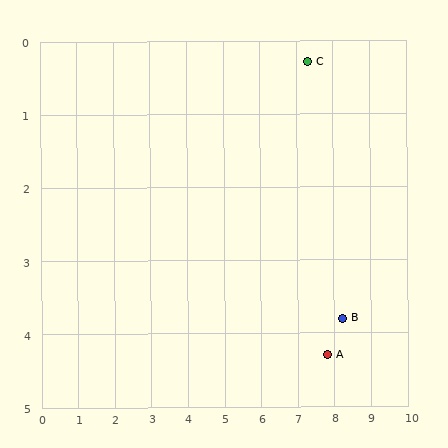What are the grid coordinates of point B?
Point B is at approximately (8.2, 3.8).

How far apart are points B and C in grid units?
Points B and C are about 3.6 grid units apart.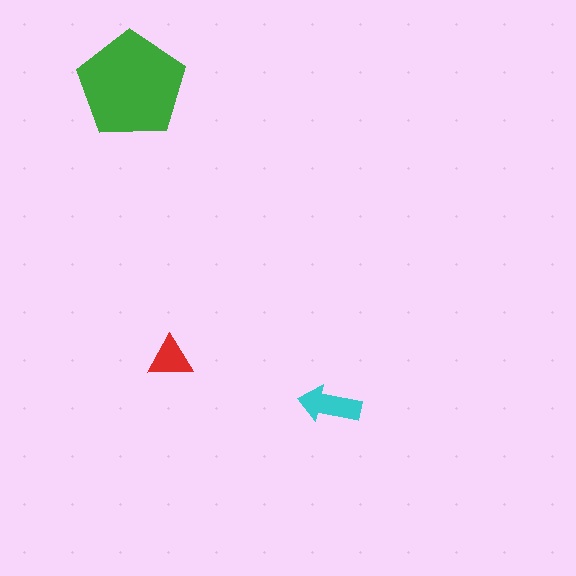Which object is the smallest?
The red triangle.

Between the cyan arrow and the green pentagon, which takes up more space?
The green pentagon.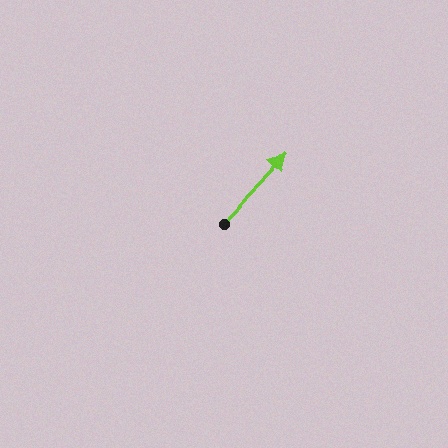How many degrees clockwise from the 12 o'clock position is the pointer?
Approximately 42 degrees.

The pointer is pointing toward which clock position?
Roughly 1 o'clock.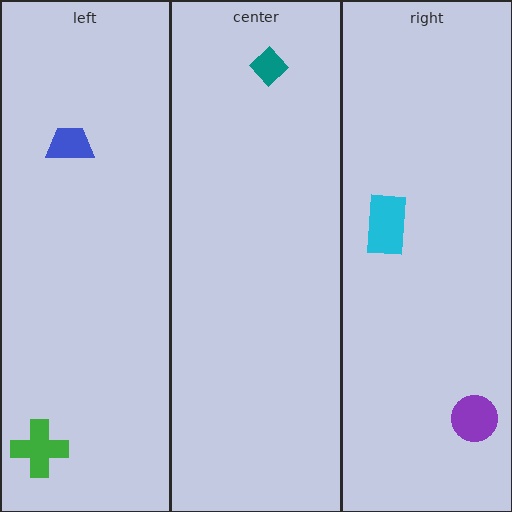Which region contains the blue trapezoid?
The left region.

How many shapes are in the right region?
2.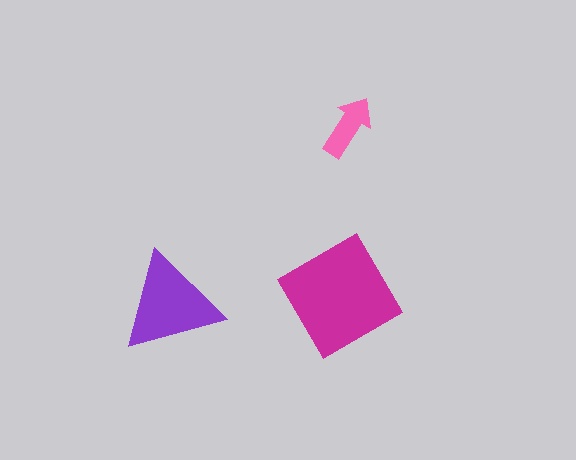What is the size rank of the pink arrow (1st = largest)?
3rd.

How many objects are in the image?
There are 3 objects in the image.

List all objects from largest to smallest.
The magenta diamond, the purple triangle, the pink arrow.